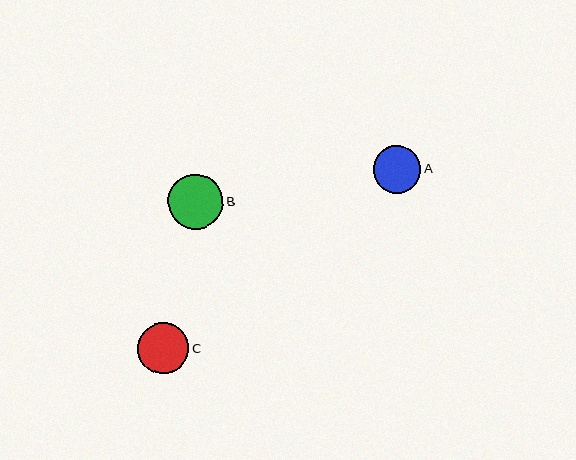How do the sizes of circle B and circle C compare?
Circle B and circle C are approximately the same size.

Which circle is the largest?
Circle B is the largest with a size of approximately 55 pixels.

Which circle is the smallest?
Circle A is the smallest with a size of approximately 47 pixels.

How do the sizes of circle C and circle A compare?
Circle C and circle A are approximately the same size.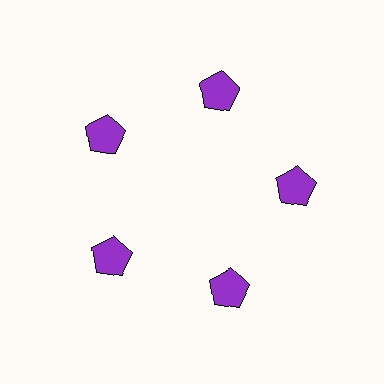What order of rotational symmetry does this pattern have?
This pattern has 5-fold rotational symmetry.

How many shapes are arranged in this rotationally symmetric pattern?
There are 5 shapes, arranged in 5 groups of 1.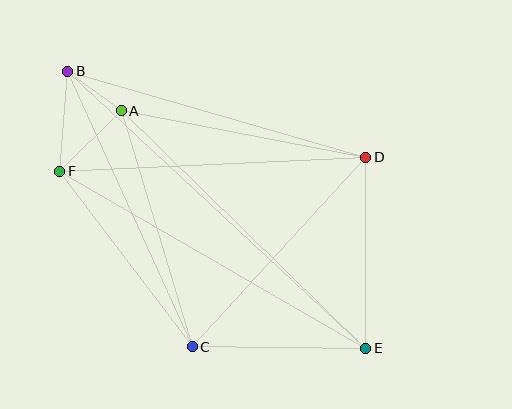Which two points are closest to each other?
Points A and B are closest to each other.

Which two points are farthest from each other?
Points B and E are farthest from each other.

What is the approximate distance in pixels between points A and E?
The distance between A and E is approximately 341 pixels.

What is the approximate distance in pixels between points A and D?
The distance between A and D is approximately 249 pixels.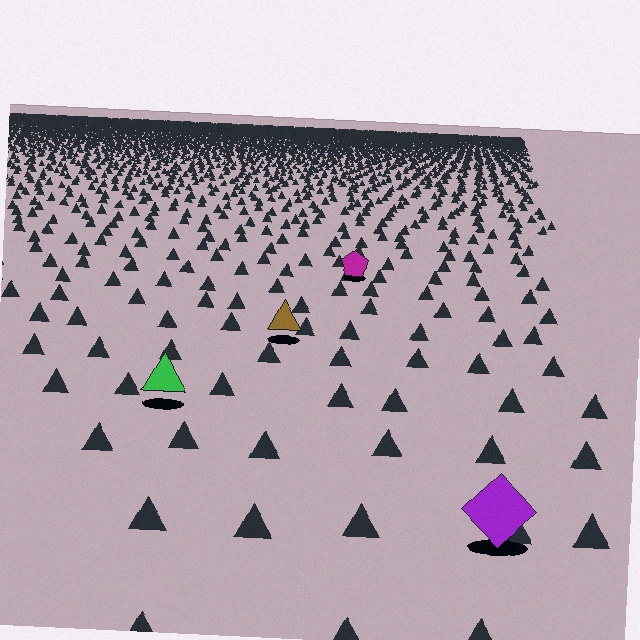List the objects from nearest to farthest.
From nearest to farthest: the purple diamond, the green triangle, the brown triangle, the magenta pentagon.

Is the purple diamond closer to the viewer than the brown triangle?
Yes. The purple diamond is closer — you can tell from the texture gradient: the ground texture is coarser near it.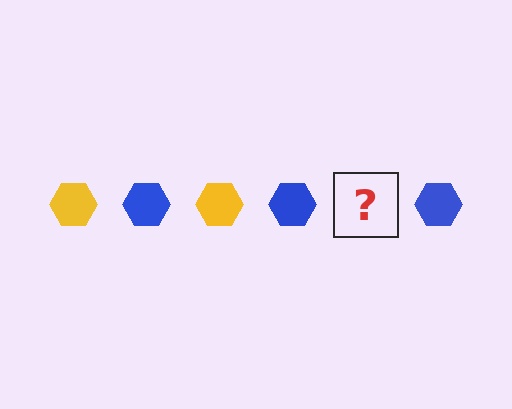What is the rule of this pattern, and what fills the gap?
The rule is that the pattern cycles through yellow, blue hexagons. The gap should be filled with a yellow hexagon.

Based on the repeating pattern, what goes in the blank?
The blank should be a yellow hexagon.